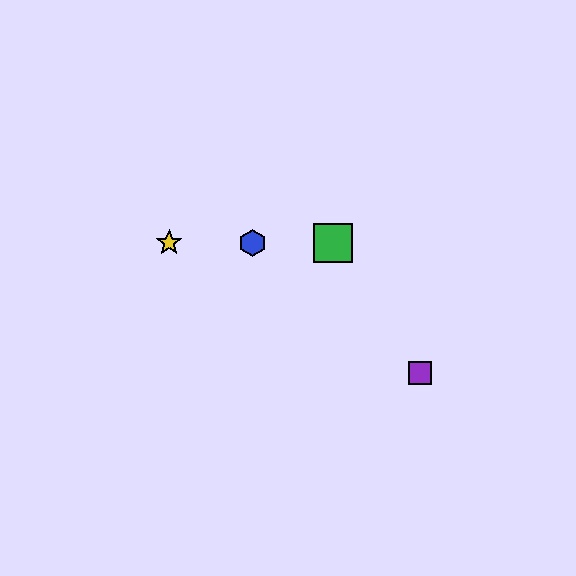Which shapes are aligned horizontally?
The red hexagon, the blue hexagon, the green square, the yellow star are aligned horizontally.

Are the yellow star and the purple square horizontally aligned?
No, the yellow star is at y≈243 and the purple square is at y≈373.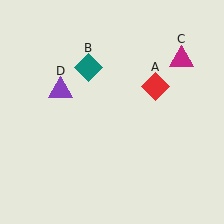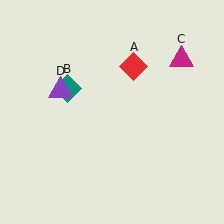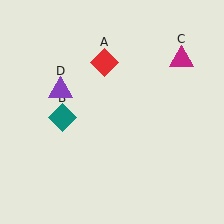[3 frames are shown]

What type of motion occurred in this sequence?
The red diamond (object A), teal diamond (object B) rotated counterclockwise around the center of the scene.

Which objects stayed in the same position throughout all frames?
Magenta triangle (object C) and purple triangle (object D) remained stationary.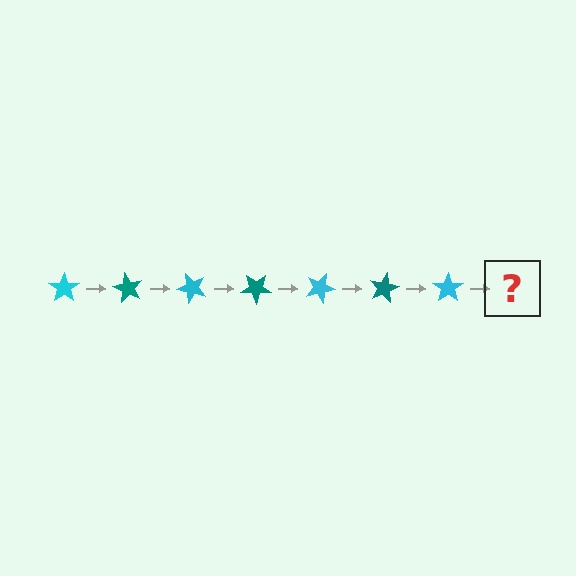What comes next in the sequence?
The next element should be a teal star, rotated 420 degrees from the start.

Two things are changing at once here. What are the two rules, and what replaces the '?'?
The two rules are that it rotates 60 degrees each step and the color cycles through cyan and teal. The '?' should be a teal star, rotated 420 degrees from the start.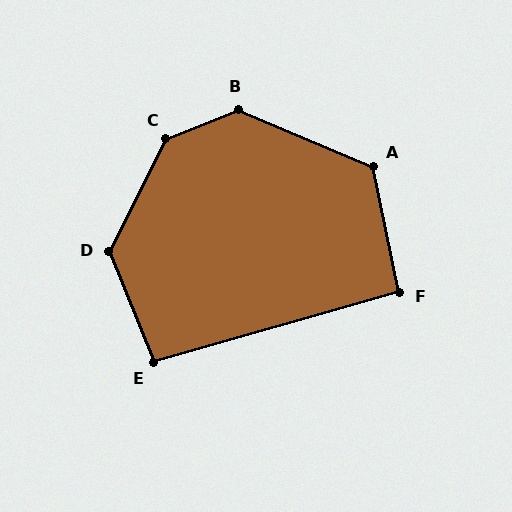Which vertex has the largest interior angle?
C, at approximately 139 degrees.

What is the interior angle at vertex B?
Approximately 135 degrees (obtuse).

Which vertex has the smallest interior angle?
F, at approximately 95 degrees.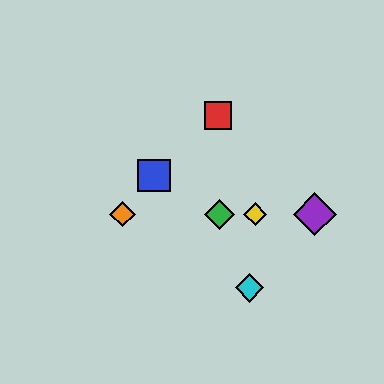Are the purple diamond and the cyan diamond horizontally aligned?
No, the purple diamond is at y≈214 and the cyan diamond is at y≈288.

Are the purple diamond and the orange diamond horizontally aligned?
Yes, both are at y≈214.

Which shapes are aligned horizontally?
The green diamond, the yellow diamond, the purple diamond, the orange diamond are aligned horizontally.